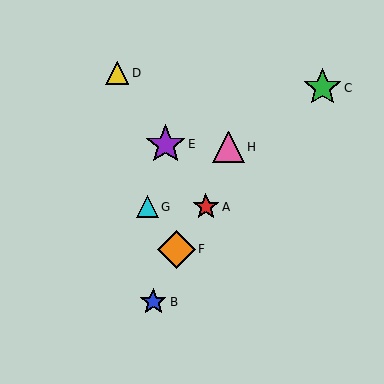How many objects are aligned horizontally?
2 objects (A, G) are aligned horizontally.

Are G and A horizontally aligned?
Yes, both are at y≈207.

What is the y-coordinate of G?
Object G is at y≈207.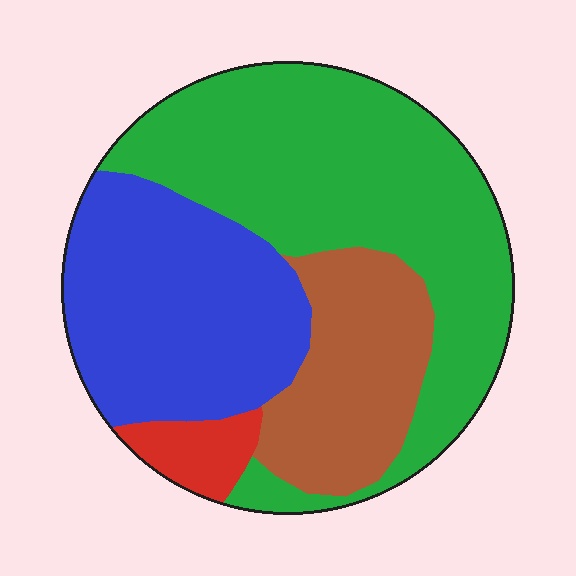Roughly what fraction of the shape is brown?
Brown takes up about one fifth (1/5) of the shape.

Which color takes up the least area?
Red, at roughly 5%.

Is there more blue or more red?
Blue.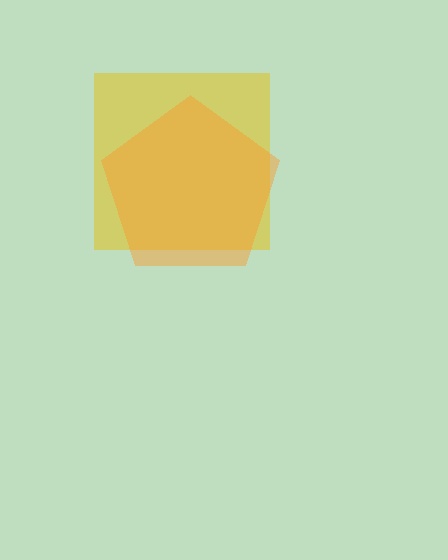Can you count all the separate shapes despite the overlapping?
Yes, there are 2 separate shapes.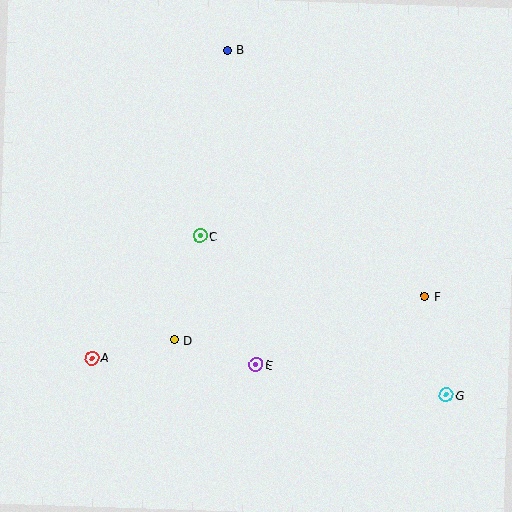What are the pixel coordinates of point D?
Point D is at (174, 340).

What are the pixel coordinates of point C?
Point C is at (200, 236).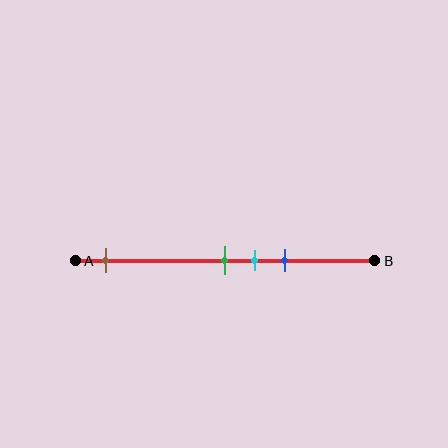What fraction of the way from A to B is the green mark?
The green mark is approximately 50% (0.5) of the way from A to B.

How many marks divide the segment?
There are 4 marks dividing the segment.